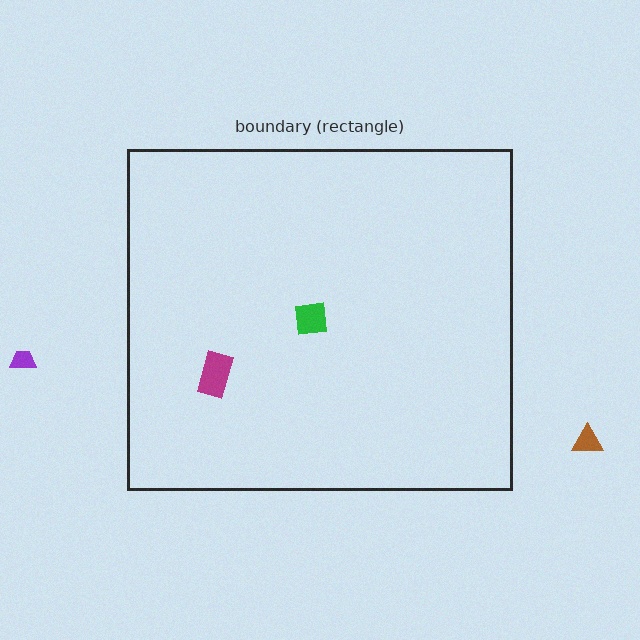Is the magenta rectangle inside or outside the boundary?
Inside.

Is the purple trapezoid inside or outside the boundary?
Outside.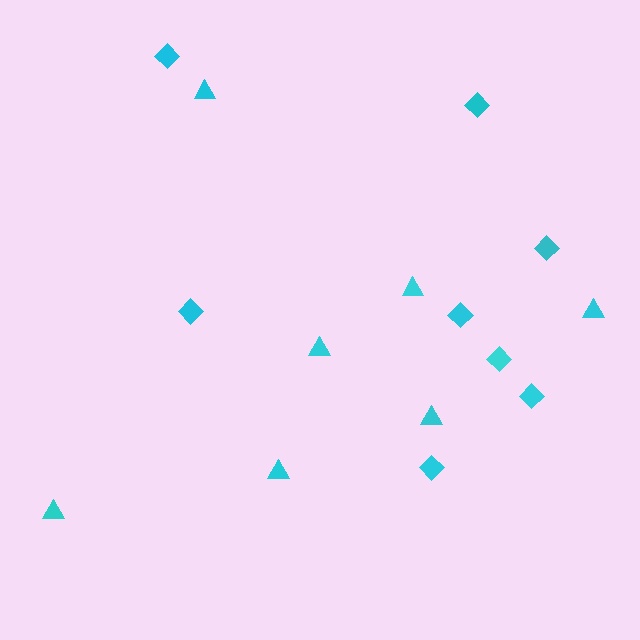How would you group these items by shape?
There are 2 groups: one group of triangles (7) and one group of diamonds (8).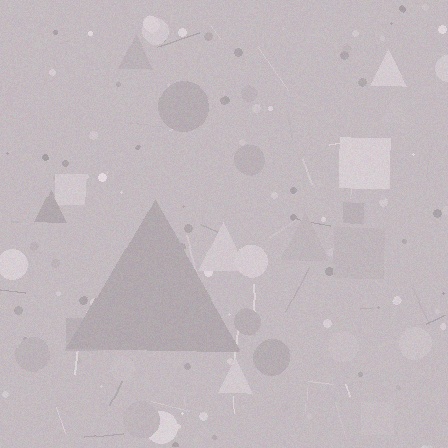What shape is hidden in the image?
A triangle is hidden in the image.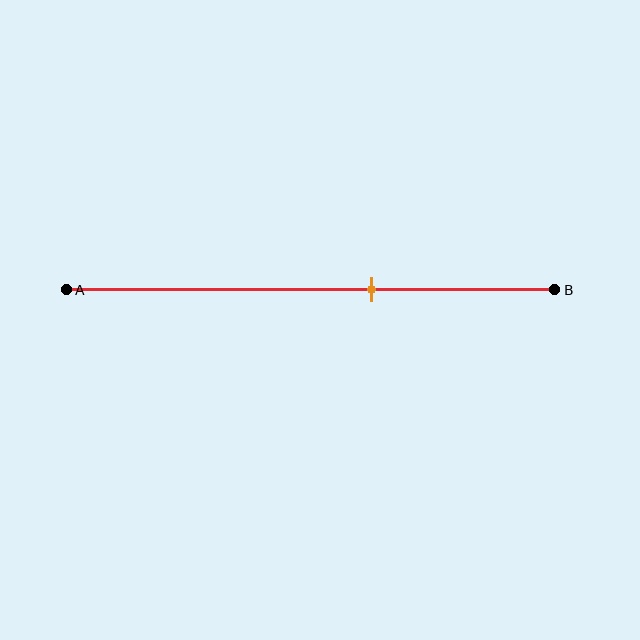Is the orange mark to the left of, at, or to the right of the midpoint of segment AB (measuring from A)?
The orange mark is to the right of the midpoint of segment AB.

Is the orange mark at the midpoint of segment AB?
No, the mark is at about 60% from A, not at the 50% midpoint.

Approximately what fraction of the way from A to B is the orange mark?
The orange mark is approximately 60% of the way from A to B.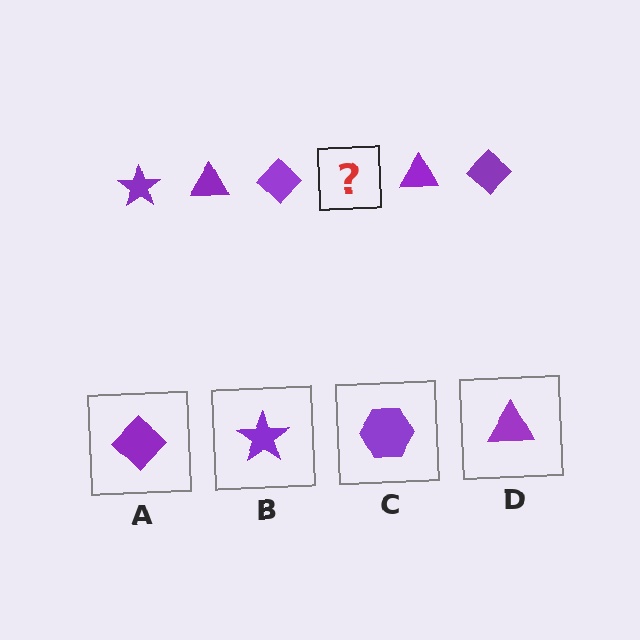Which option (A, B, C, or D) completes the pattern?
B.